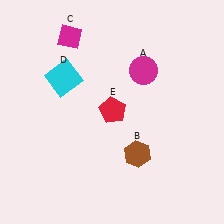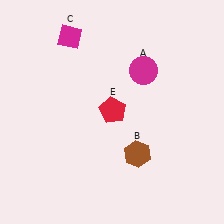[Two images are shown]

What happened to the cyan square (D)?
The cyan square (D) was removed in Image 2. It was in the top-left area of Image 1.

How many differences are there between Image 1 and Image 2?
There is 1 difference between the two images.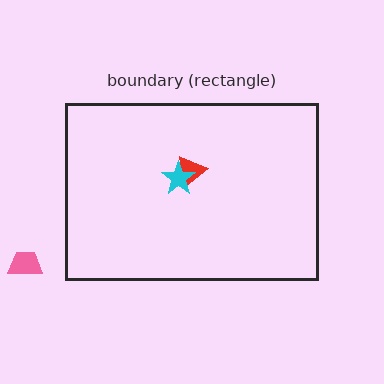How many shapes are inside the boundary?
2 inside, 1 outside.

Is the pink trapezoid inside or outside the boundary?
Outside.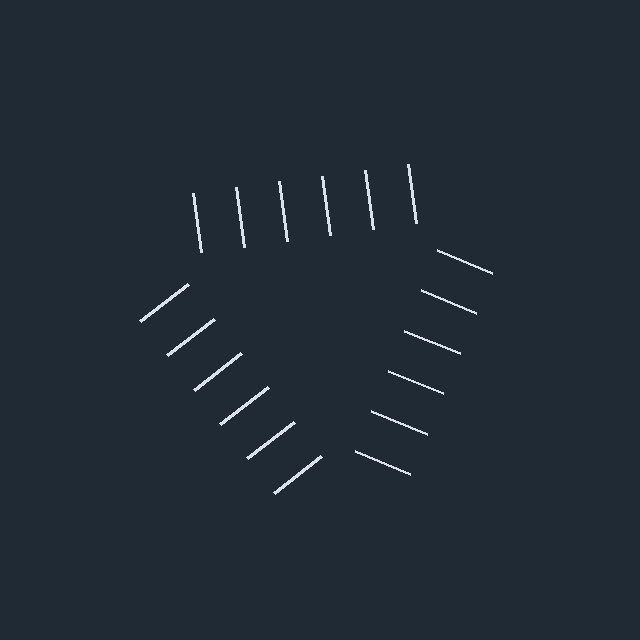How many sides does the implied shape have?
3 sides — the line-ends trace a triangle.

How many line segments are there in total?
18 — 6 along each of the 3 edges.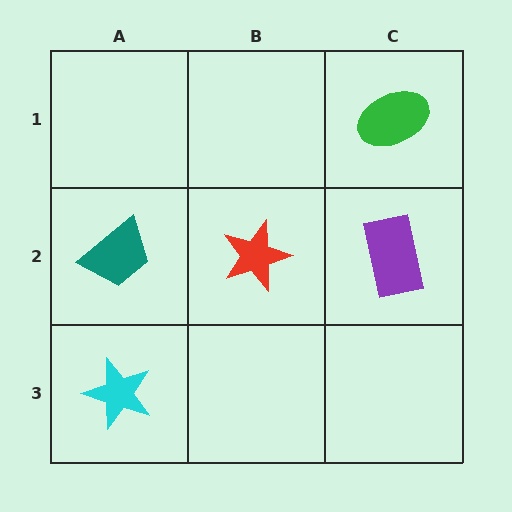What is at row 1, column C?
A green ellipse.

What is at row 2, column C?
A purple rectangle.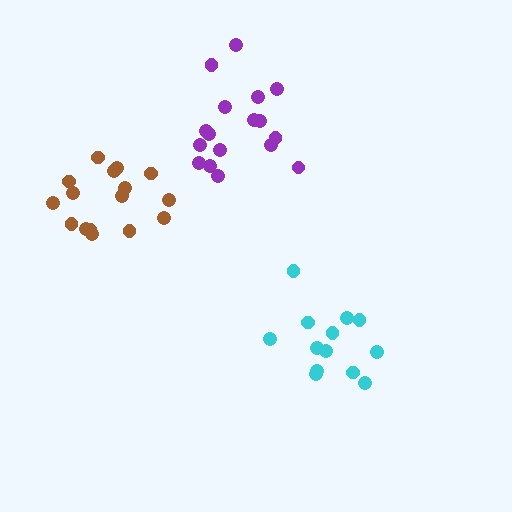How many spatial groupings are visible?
There are 3 spatial groupings.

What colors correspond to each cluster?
The clusters are colored: purple, cyan, brown.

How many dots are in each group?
Group 1: 17 dots, Group 2: 13 dots, Group 3: 16 dots (46 total).